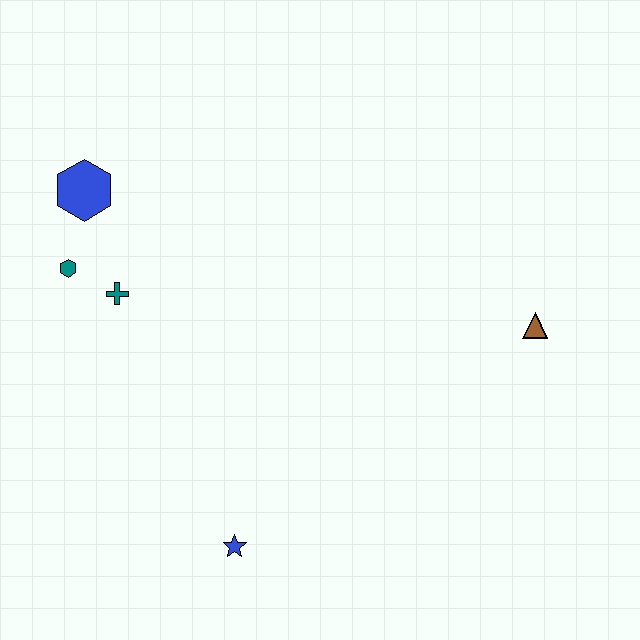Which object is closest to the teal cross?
The teal hexagon is closest to the teal cross.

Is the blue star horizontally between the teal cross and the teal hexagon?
No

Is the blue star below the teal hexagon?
Yes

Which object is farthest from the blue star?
The blue hexagon is farthest from the blue star.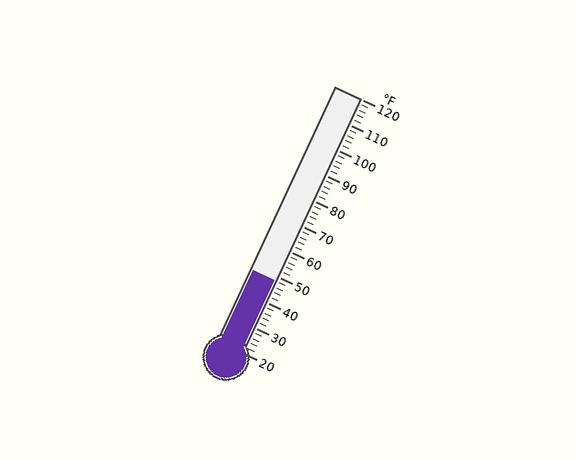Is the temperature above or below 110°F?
The temperature is below 110°F.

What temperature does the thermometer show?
The thermometer shows approximately 48°F.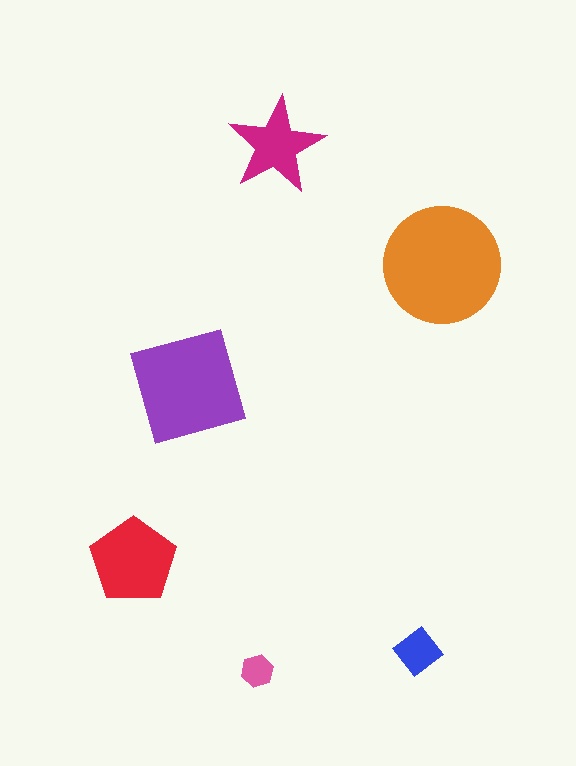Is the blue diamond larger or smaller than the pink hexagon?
Larger.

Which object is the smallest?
The pink hexagon.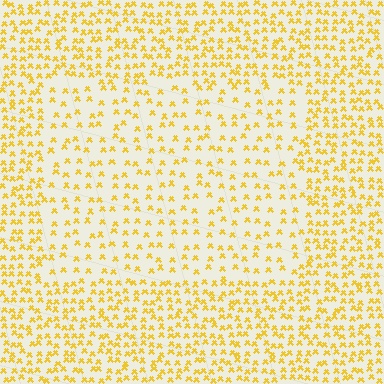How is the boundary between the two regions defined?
The boundary is defined by a change in element density (approximately 1.9x ratio). All elements are the same color, size, and shape.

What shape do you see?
I see a rectangle.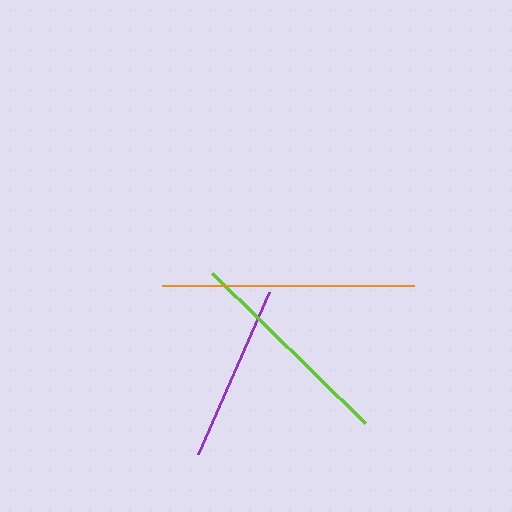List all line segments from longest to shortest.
From longest to shortest: orange, lime, purple.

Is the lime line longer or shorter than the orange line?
The orange line is longer than the lime line.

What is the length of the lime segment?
The lime segment is approximately 213 pixels long.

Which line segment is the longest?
The orange line is the longest at approximately 252 pixels.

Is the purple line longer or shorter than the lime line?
The lime line is longer than the purple line.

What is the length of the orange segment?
The orange segment is approximately 252 pixels long.